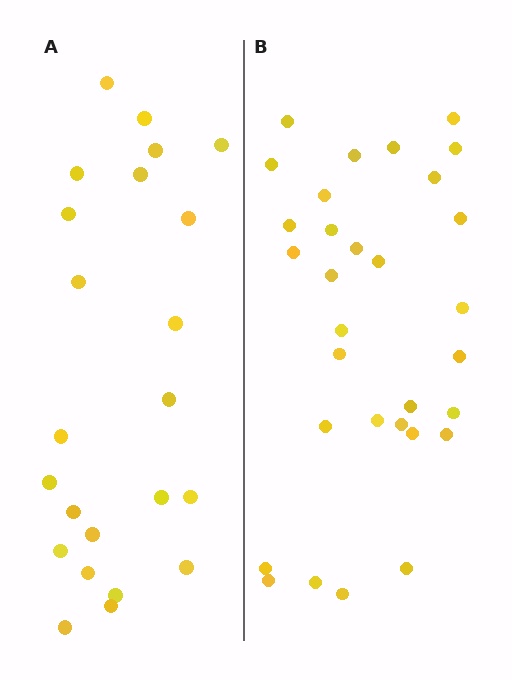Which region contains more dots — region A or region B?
Region B (the right region) has more dots.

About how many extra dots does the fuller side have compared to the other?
Region B has roughly 8 or so more dots than region A.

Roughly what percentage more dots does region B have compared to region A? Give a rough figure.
About 35% more.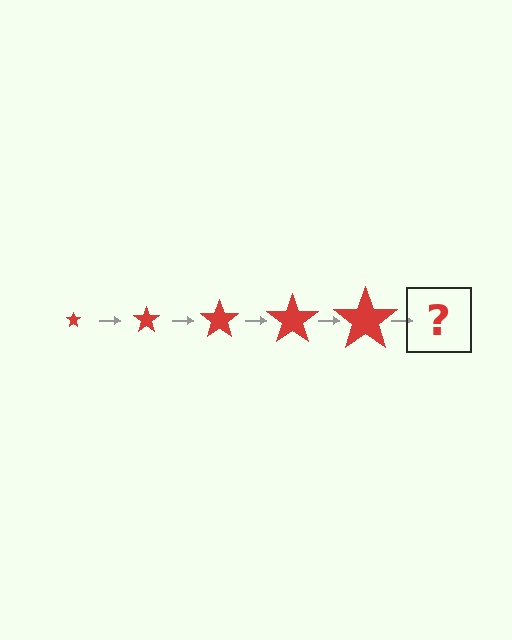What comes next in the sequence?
The next element should be a red star, larger than the previous one.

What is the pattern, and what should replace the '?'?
The pattern is that the star gets progressively larger each step. The '?' should be a red star, larger than the previous one.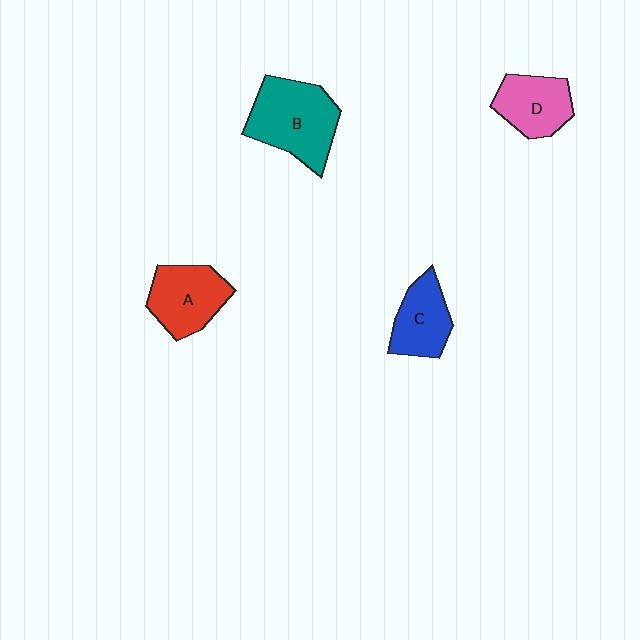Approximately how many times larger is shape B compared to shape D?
Approximately 1.5 times.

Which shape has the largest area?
Shape B (teal).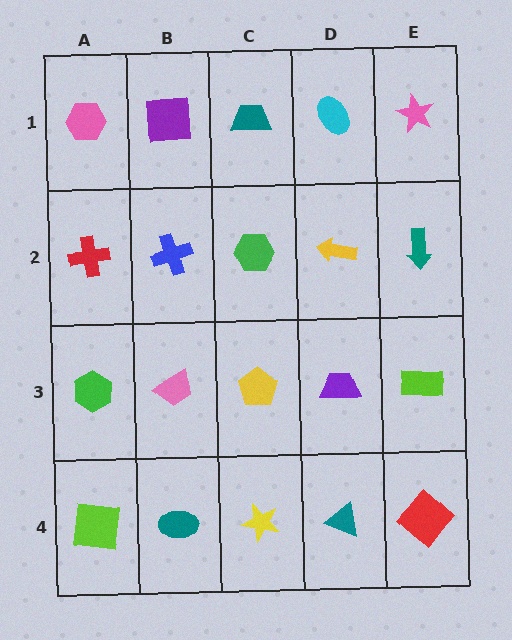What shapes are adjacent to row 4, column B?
A pink trapezoid (row 3, column B), a lime square (row 4, column A), a yellow star (row 4, column C).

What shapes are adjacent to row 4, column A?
A green hexagon (row 3, column A), a teal ellipse (row 4, column B).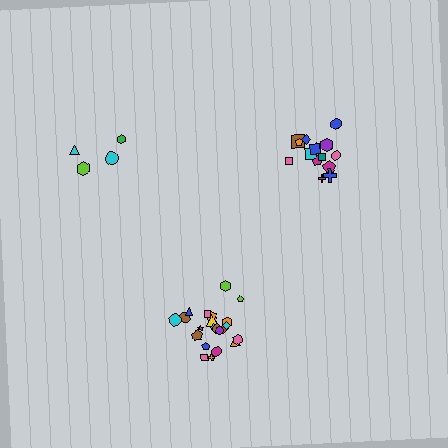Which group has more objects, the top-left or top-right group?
The top-right group.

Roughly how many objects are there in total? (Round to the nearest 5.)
Roughly 40 objects in total.